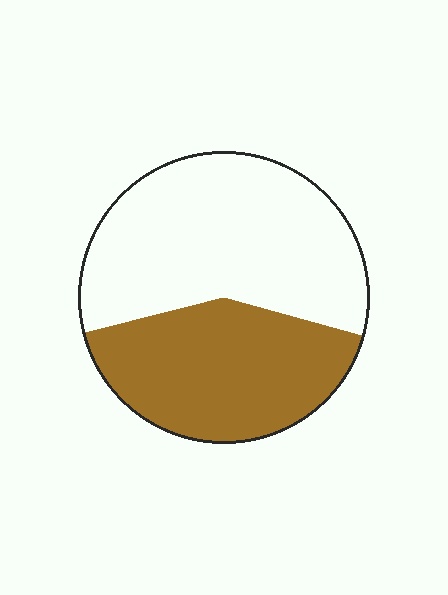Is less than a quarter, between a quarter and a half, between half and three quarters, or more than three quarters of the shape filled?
Between a quarter and a half.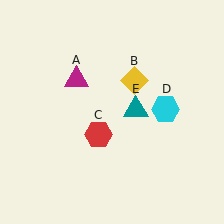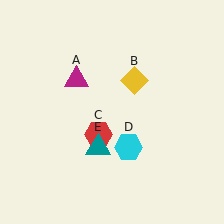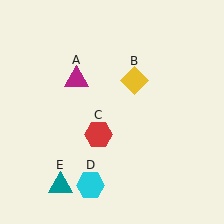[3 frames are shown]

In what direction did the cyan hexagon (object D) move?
The cyan hexagon (object D) moved down and to the left.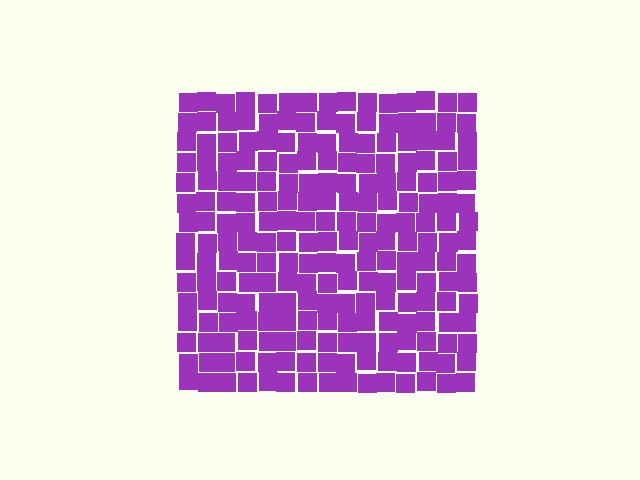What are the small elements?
The small elements are squares.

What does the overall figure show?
The overall figure shows a square.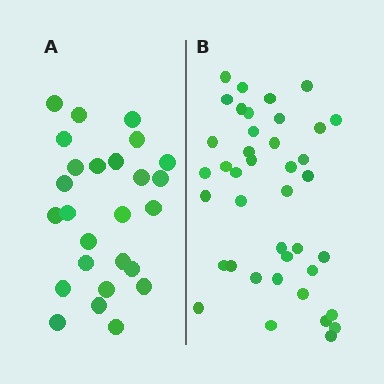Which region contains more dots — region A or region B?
Region B (the right region) has more dots.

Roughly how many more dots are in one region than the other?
Region B has approximately 15 more dots than region A.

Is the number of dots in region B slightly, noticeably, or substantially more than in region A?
Region B has substantially more. The ratio is roughly 1.5 to 1.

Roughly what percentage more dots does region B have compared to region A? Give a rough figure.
About 55% more.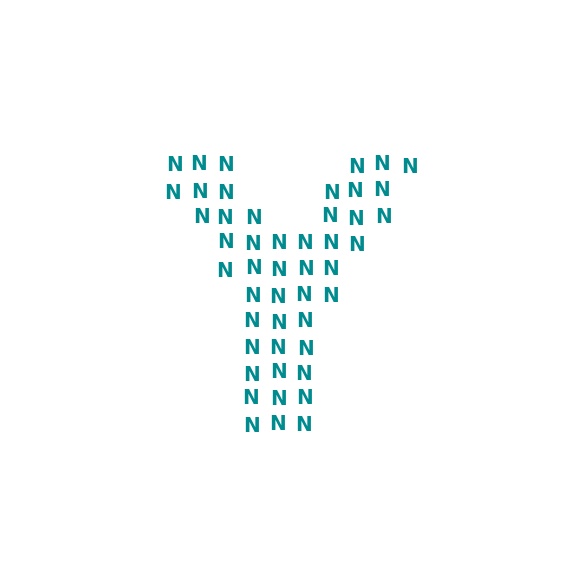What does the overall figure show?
The overall figure shows the letter Y.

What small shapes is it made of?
It is made of small letter N's.